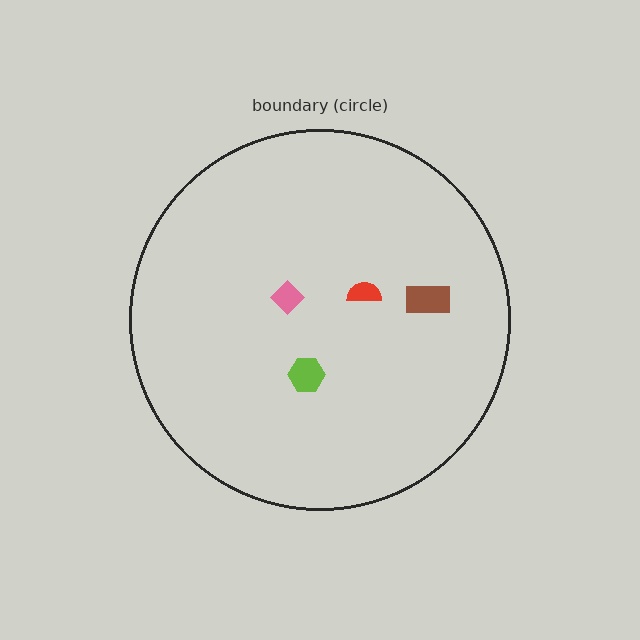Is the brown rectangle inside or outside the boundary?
Inside.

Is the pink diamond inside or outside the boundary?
Inside.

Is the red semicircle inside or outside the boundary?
Inside.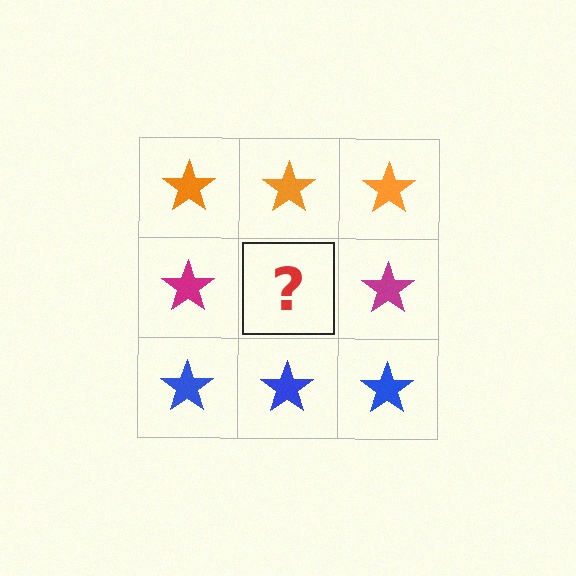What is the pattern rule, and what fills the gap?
The rule is that each row has a consistent color. The gap should be filled with a magenta star.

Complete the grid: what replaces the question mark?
The question mark should be replaced with a magenta star.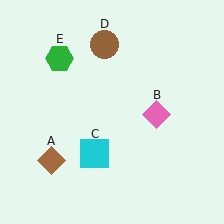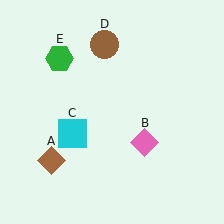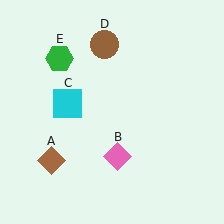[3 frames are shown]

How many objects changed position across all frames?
2 objects changed position: pink diamond (object B), cyan square (object C).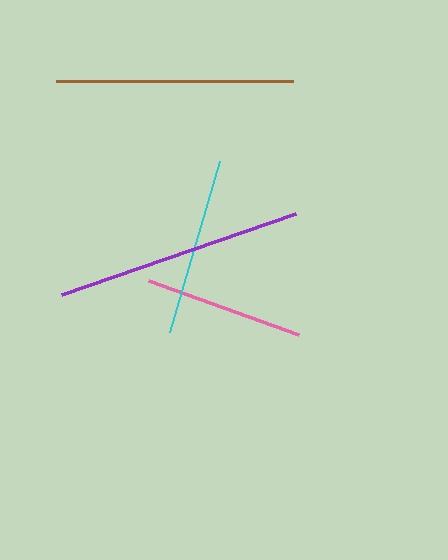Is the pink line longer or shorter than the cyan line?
The cyan line is longer than the pink line.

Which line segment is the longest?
The purple line is the longest at approximately 248 pixels.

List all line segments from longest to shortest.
From longest to shortest: purple, brown, cyan, pink.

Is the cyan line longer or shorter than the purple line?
The purple line is longer than the cyan line.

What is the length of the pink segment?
The pink segment is approximately 159 pixels long.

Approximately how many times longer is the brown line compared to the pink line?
The brown line is approximately 1.5 times the length of the pink line.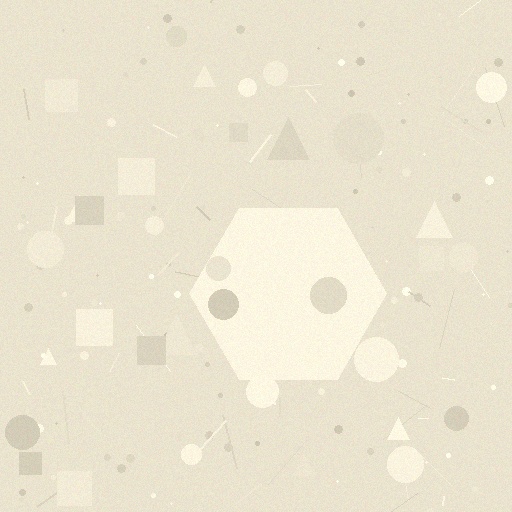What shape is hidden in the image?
A hexagon is hidden in the image.